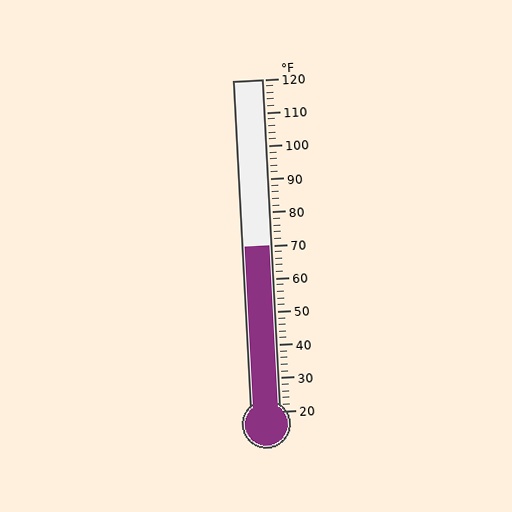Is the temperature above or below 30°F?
The temperature is above 30°F.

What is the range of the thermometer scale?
The thermometer scale ranges from 20°F to 120°F.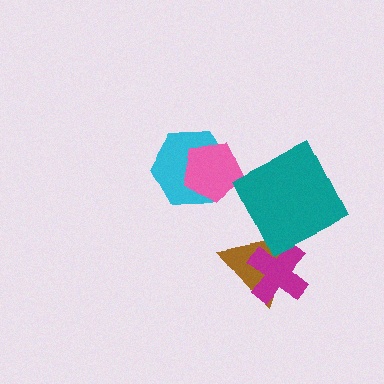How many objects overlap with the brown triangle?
2 objects overlap with the brown triangle.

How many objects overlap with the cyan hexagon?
1 object overlaps with the cyan hexagon.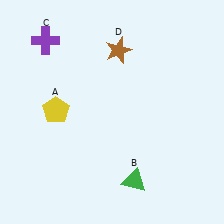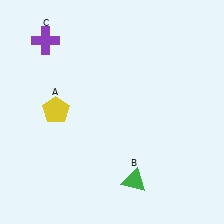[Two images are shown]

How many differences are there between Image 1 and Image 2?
There is 1 difference between the two images.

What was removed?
The brown star (D) was removed in Image 2.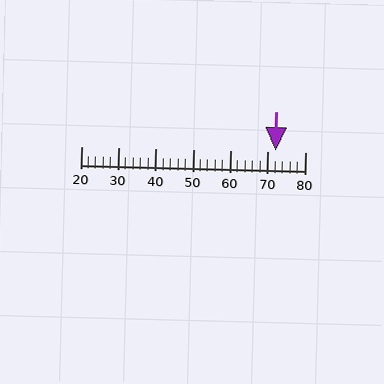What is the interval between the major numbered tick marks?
The major tick marks are spaced 10 units apart.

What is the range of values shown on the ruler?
The ruler shows values from 20 to 80.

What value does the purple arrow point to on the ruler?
The purple arrow points to approximately 72.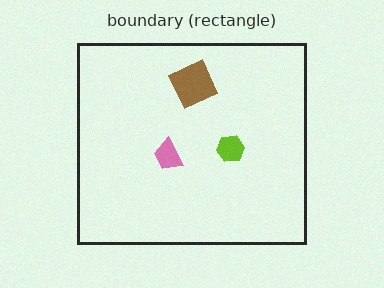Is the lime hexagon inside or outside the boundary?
Inside.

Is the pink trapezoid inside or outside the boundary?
Inside.